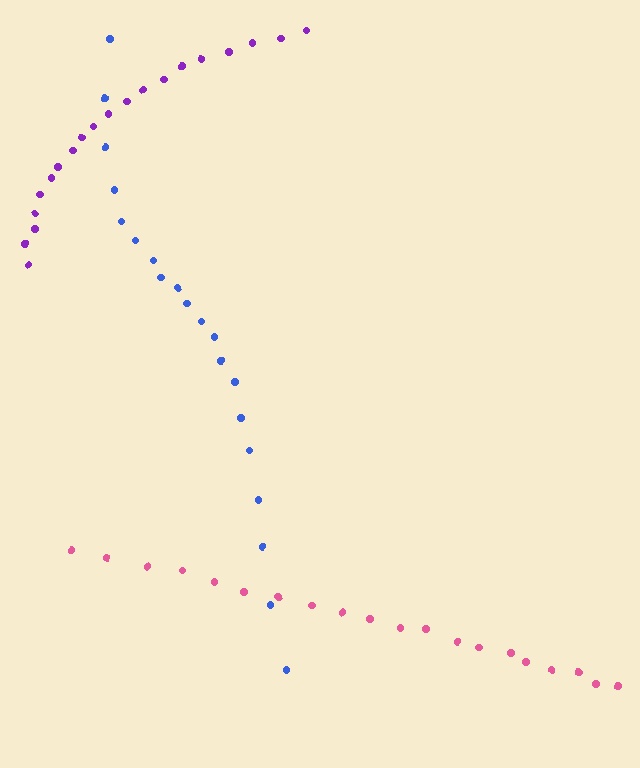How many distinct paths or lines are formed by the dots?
There are 3 distinct paths.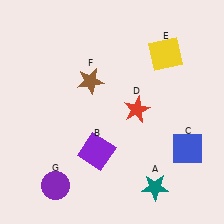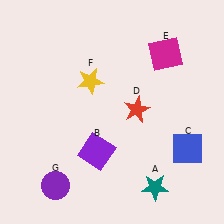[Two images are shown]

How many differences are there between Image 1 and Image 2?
There are 2 differences between the two images.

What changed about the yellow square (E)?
In Image 1, E is yellow. In Image 2, it changed to magenta.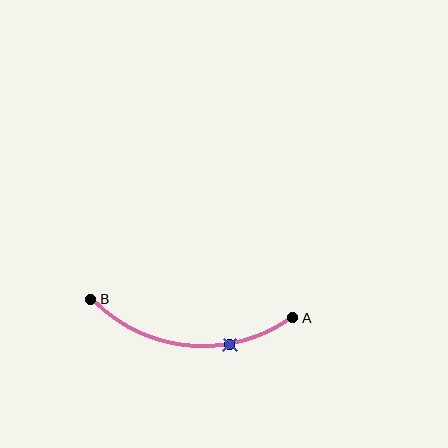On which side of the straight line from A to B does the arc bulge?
The arc bulges below the straight line connecting A and B.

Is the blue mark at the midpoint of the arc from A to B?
No. The blue mark lies on the arc but is closer to endpoint A. The arc midpoint would be at the point on the curve equidistant along the arc from both A and B.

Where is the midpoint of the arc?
The arc midpoint is the point on the curve farthest from the straight line joining A and B. It sits below that line.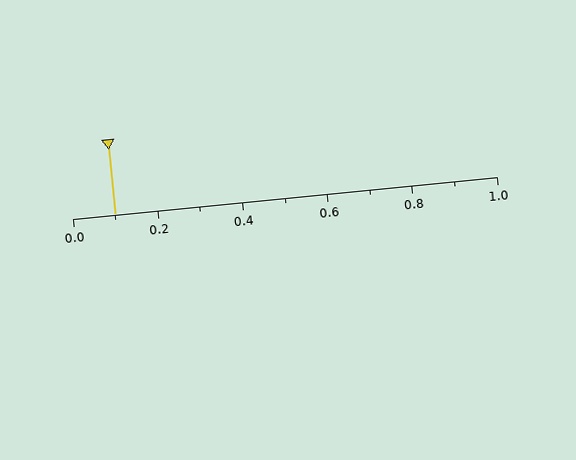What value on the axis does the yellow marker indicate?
The marker indicates approximately 0.1.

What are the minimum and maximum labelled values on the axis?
The axis runs from 0.0 to 1.0.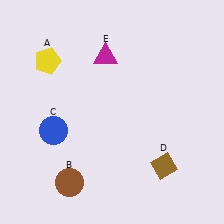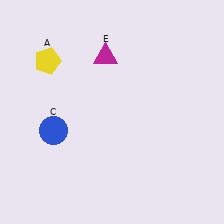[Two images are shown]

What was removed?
The brown diamond (D), the brown circle (B) were removed in Image 2.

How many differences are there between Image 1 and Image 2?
There are 2 differences between the two images.